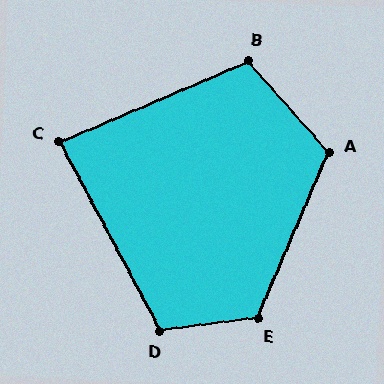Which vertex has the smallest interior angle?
C, at approximately 85 degrees.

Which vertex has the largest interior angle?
E, at approximately 120 degrees.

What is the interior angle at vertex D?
Approximately 111 degrees (obtuse).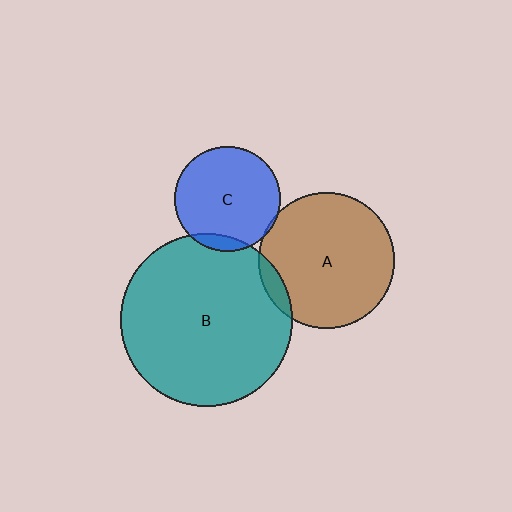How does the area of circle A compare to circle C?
Approximately 1.7 times.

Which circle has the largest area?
Circle B (teal).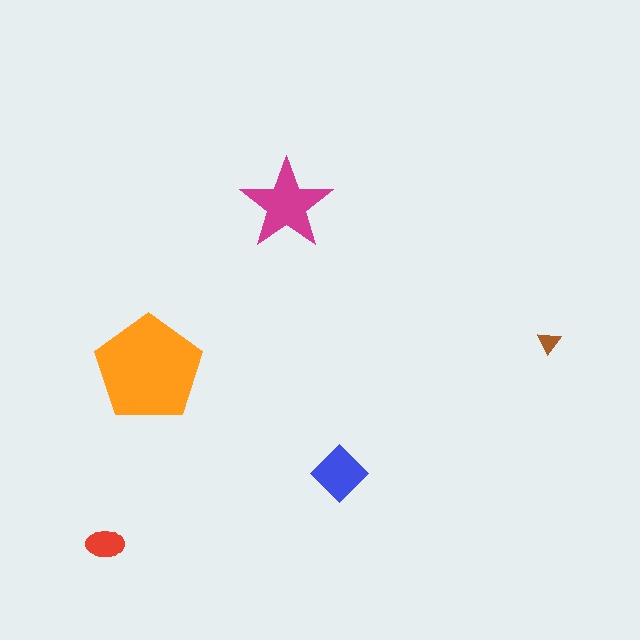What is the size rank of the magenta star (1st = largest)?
2nd.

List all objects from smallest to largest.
The brown triangle, the red ellipse, the blue diamond, the magenta star, the orange pentagon.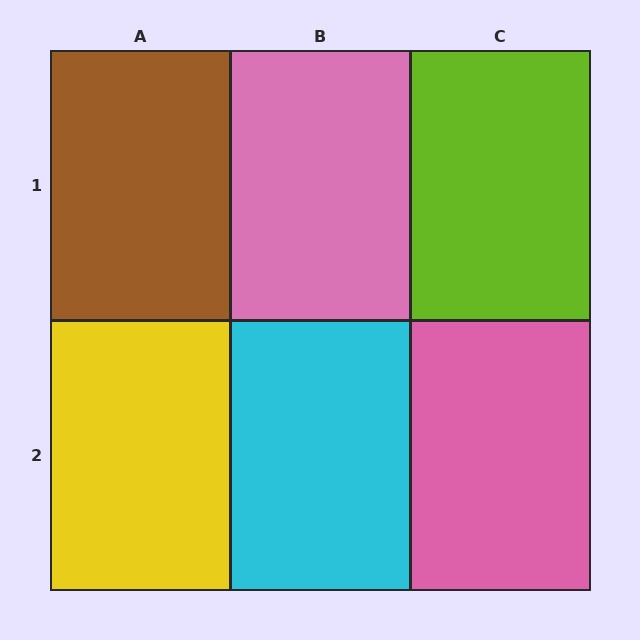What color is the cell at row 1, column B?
Pink.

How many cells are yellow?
1 cell is yellow.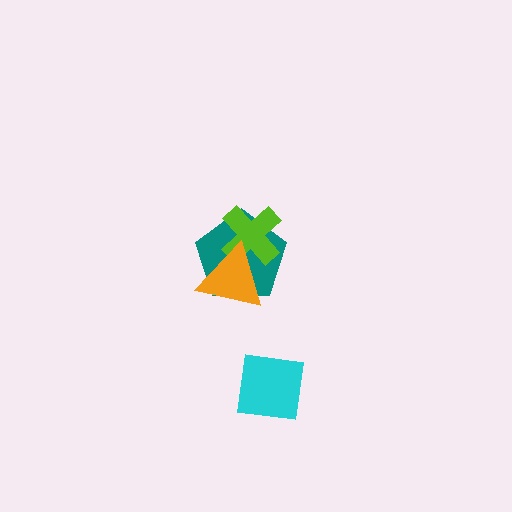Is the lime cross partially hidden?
Yes, it is partially covered by another shape.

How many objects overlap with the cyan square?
0 objects overlap with the cyan square.